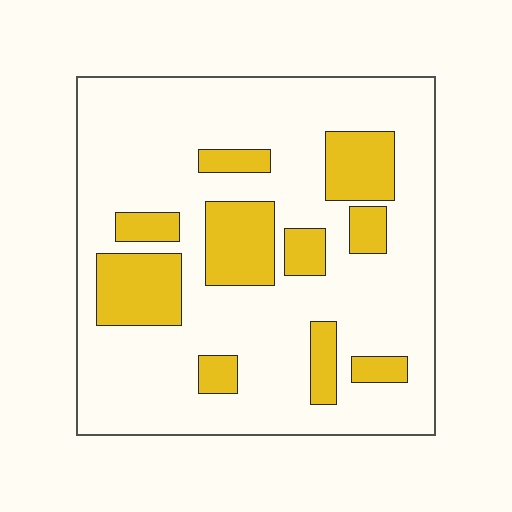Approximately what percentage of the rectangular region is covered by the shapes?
Approximately 25%.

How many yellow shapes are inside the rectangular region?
10.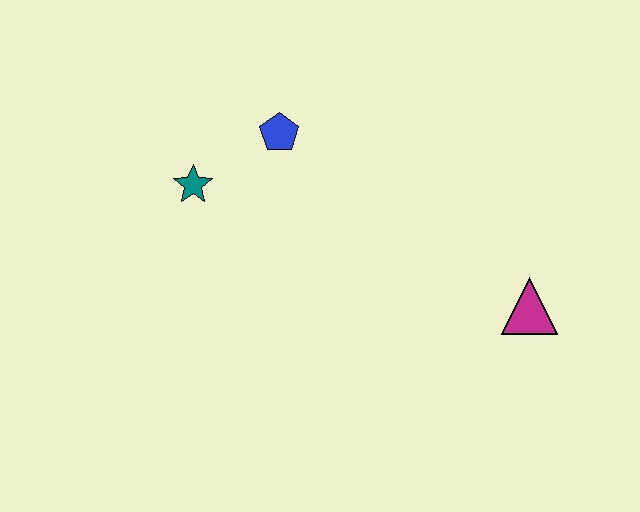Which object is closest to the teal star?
The blue pentagon is closest to the teal star.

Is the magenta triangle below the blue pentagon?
Yes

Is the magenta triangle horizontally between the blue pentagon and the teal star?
No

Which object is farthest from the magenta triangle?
The teal star is farthest from the magenta triangle.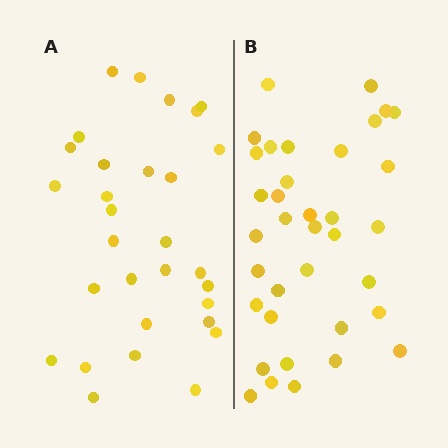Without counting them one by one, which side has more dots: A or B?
Region B (the right region) has more dots.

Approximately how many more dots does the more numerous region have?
Region B has about 6 more dots than region A.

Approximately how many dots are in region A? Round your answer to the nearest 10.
About 30 dots.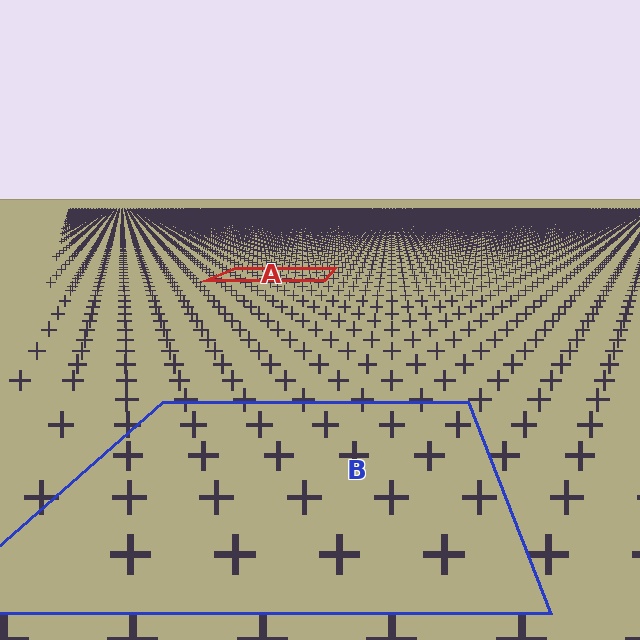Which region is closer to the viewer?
Region B is closer. The texture elements there are larger and more spread out.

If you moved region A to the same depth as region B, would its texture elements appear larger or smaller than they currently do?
They would appear larger. At a closer depth, the same texture elements are projected at a bigger on-screen size.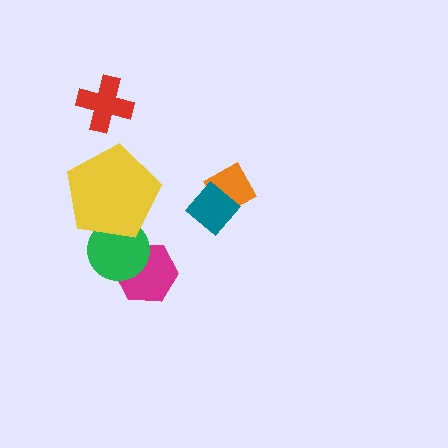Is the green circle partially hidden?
Yes, it is partially covered by another shape.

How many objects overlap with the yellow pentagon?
1 object overlaps with the yellow pentagon.